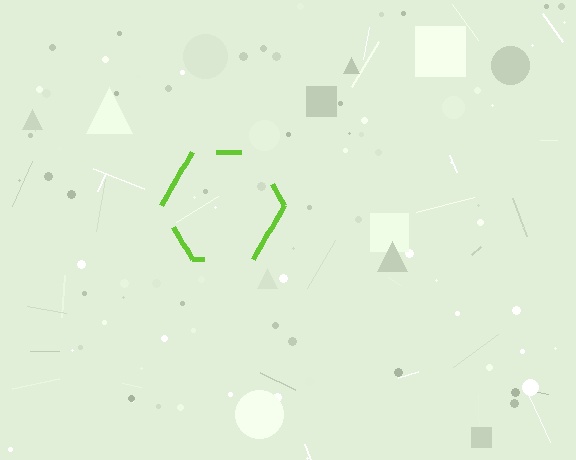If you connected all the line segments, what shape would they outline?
They would outline a hexagon.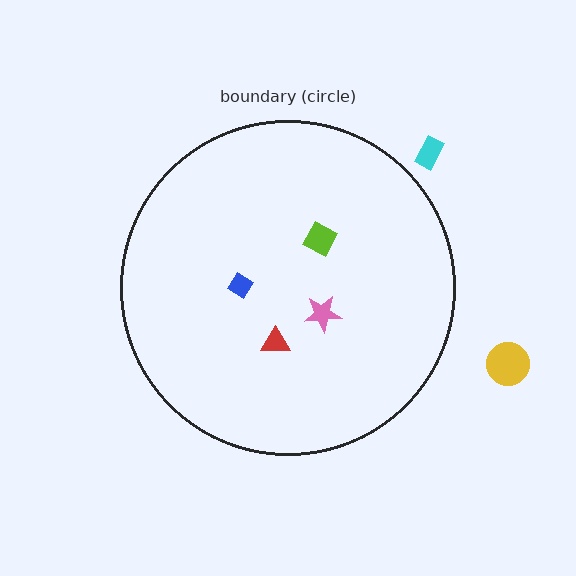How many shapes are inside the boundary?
4 inside, 2 outside.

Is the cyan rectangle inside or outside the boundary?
Outside.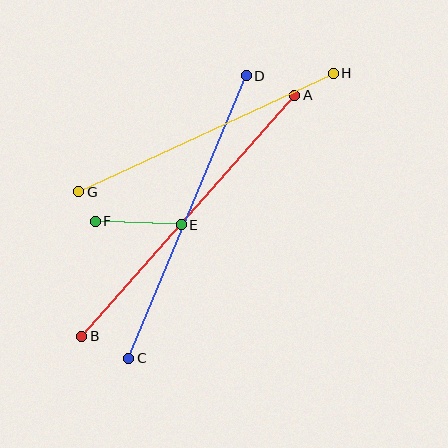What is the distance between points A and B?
The distance is approximately 321 pixels.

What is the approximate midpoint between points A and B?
The midpoint is at approximately (188, 216) pixels.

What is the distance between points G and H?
The distance is approximately 281 pixels.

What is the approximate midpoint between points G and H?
The midpoint is at approximately (206, 133) pixels.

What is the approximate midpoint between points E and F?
The midpoint is at approximately (138, 223) pixels.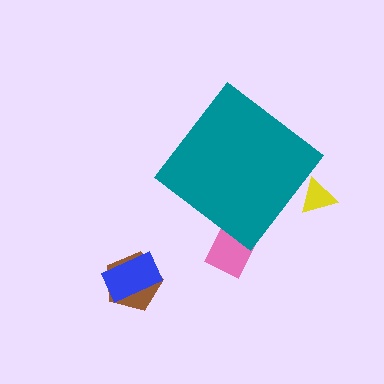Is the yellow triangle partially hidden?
Yes, the yellow triangle is partially hidden behind the teal diamond.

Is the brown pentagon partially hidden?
No, the brown pentagon is fully visible.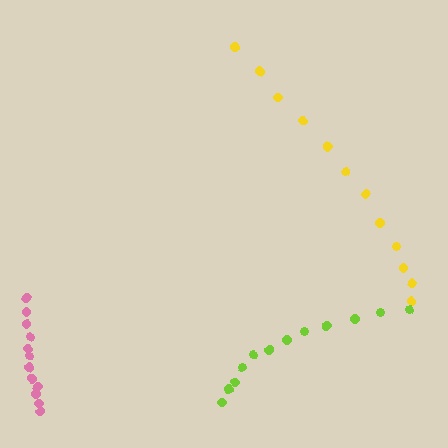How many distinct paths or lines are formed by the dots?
There are 3 distinct paths.